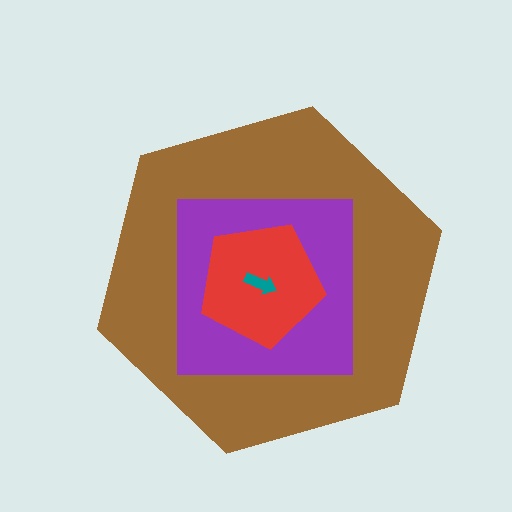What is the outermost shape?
The brown hexagon.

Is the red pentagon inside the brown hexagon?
Yes.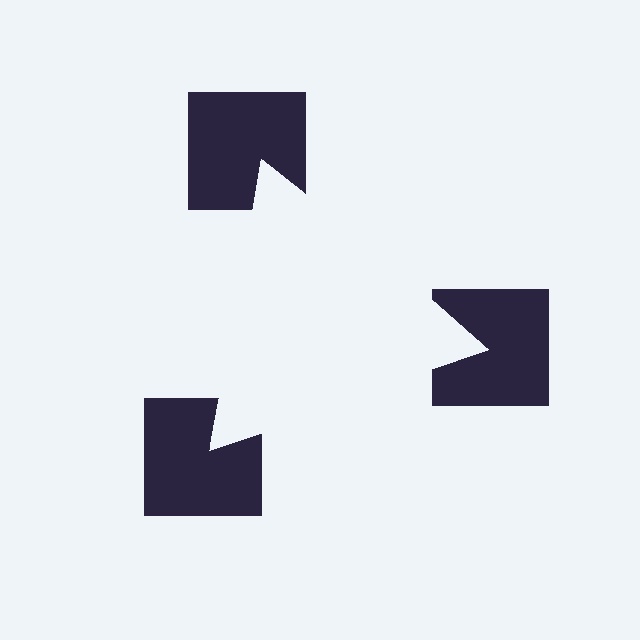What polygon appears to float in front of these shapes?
An illusory triangle — its edges are inferred from the aligned wedge cuts in the notched squares, not physically drawn.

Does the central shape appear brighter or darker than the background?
It typically appears slightly brighter than the background, even though no actual brightness change is drawn.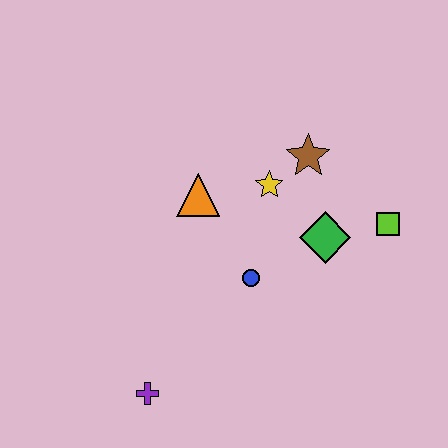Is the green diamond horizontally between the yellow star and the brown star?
No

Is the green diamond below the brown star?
Yes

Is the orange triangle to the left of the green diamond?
Yes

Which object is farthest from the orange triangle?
The purple cross is farthest from the orange triangle.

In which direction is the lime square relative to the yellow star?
The lime square is to the right of the yellow star.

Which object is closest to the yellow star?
The brown star is closest to the yellow star.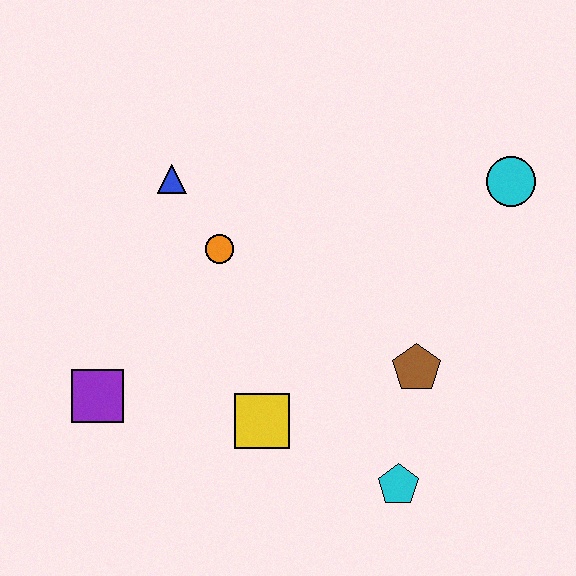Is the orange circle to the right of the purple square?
Yes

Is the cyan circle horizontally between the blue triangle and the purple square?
No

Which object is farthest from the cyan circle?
The purple square is farthest from the cyan circle.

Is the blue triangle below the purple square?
No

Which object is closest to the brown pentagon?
The cyan pentagon is closest to the brown pentagon.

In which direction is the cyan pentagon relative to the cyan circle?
The cyan pentagon is below the cyan circle.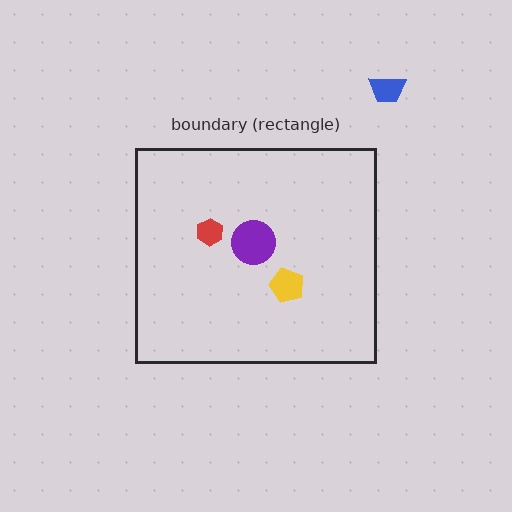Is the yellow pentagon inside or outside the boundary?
Inside.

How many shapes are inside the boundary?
3 inside, 1 outside.